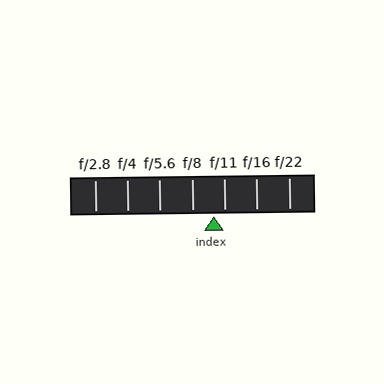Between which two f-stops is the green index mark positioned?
The index mark is between f/8 and f/11.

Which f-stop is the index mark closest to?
The index mark is closest to f/11.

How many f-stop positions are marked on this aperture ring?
There are 7 f-stop positions marked.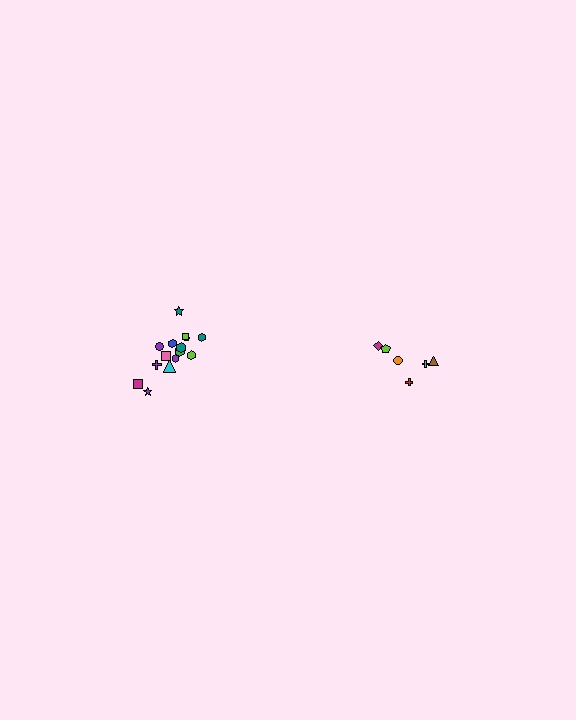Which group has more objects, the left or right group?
The left group.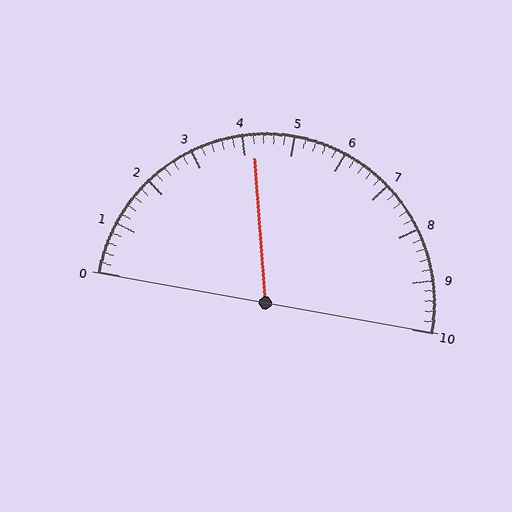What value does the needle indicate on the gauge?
The needle indicates approximately 4.2.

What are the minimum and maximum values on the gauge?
The gauge ranges from 0 to 10.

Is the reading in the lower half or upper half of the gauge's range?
The reading is in the lower half of the range (0 to 10).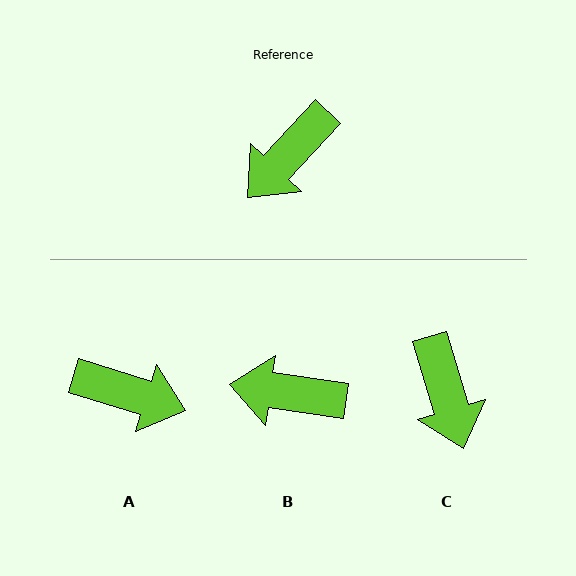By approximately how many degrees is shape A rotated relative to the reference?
Approximately 116 degrees counter-clockwise.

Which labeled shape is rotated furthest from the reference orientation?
A, about 116 degrees away.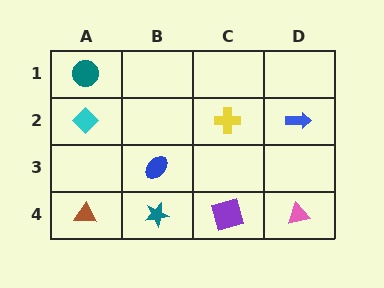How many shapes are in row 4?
4 shapes.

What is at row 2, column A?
A cyan diamond.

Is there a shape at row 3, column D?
No, that cell is empty.